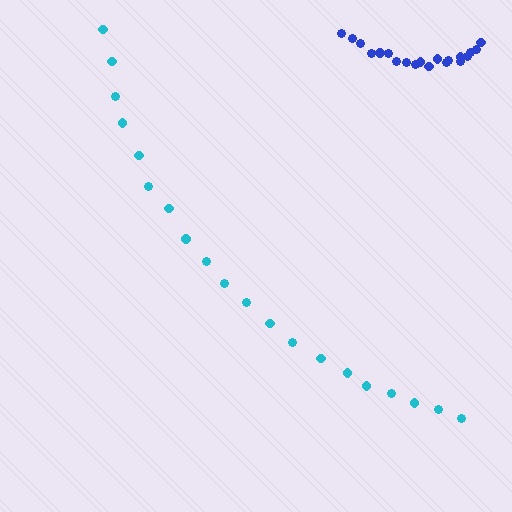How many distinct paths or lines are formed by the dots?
There are 2 distinct paths.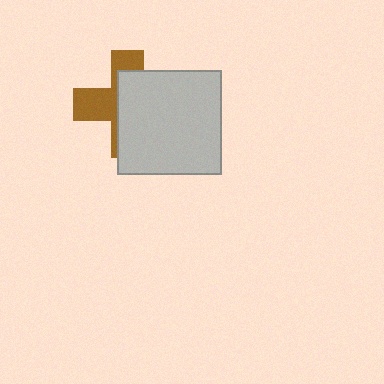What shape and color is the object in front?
The object in front is a light gray square.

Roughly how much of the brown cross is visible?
A small part of it is visible (roughly 41%).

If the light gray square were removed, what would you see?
You would see the complete brown cross.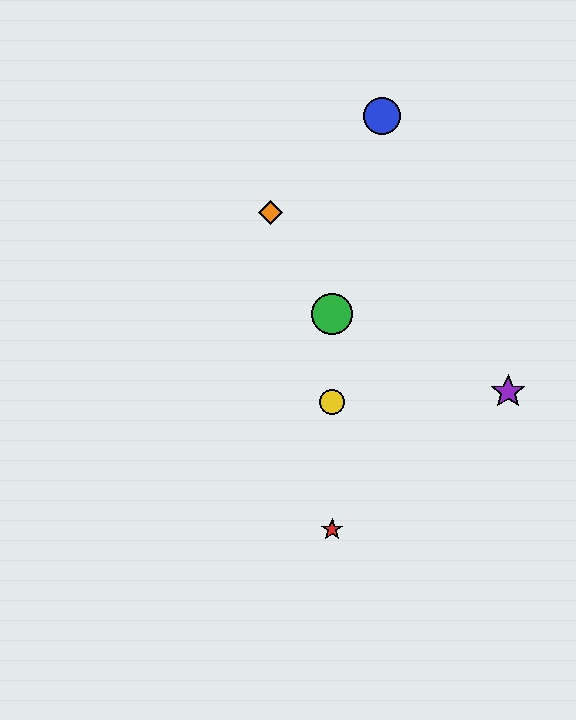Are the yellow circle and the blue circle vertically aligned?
No, the yellow circle is at x≈332 and the blue circle is at x≈382.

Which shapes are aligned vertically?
The red star, the green circle, the yellow circle are aligned vertically.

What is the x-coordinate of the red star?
The red star is at x≈332.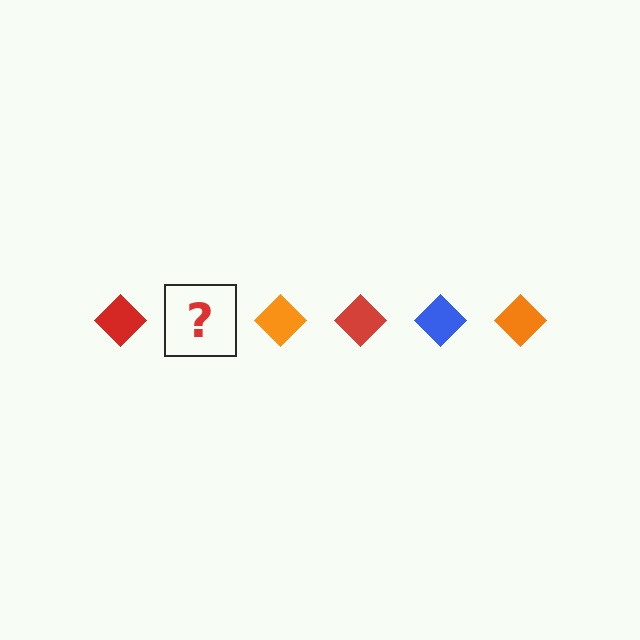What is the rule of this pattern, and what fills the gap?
The rule is that the pattern cycles through red, blue, orange diamonds. The gap should be filled with a blue diamond.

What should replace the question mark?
The question mark should be replaced with a blue diamond.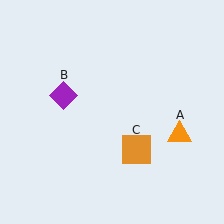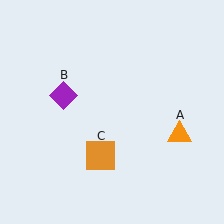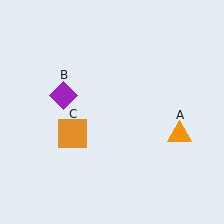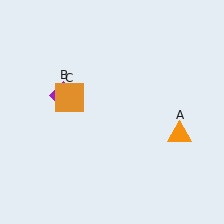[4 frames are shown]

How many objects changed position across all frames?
1 object changed position: orange square (object C).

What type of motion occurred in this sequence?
The orange square (object C) rotated clockwise around the center of the scene.